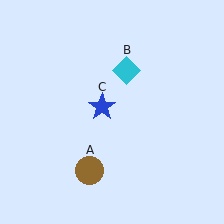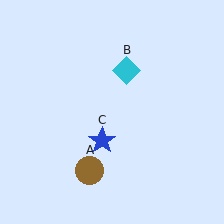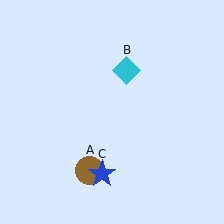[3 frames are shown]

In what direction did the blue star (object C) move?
The blue star (object C) moved down.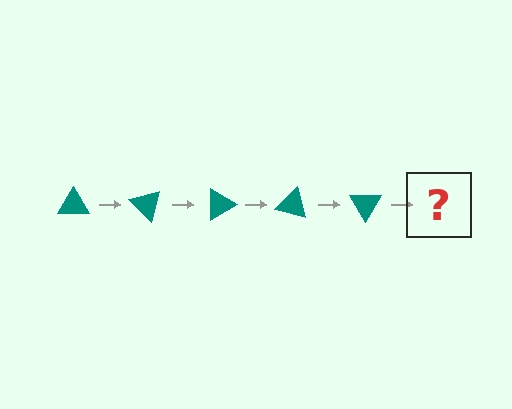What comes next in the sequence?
The next element should be a teal triangle rotated 225 degrees.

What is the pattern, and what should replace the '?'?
The pattern is that the triangle rotates 45 degrees each step. The '?' should be a teal triangle rotated 225 degrees.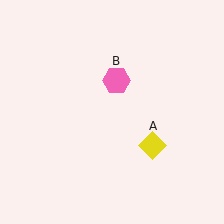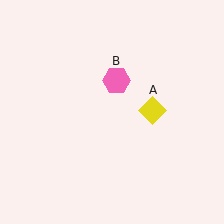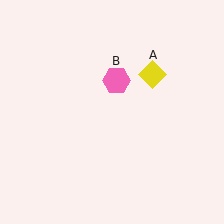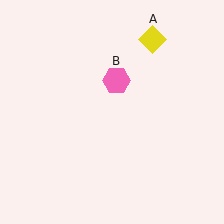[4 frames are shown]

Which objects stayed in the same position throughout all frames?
Pink hexagon (object B) remained stationary.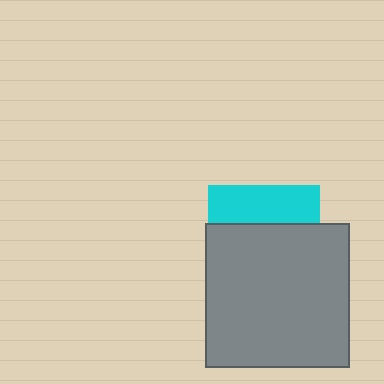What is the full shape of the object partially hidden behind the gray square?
The partially hidden object is a cyan square.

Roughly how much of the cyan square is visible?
A small part of it is visible (roughly 34%).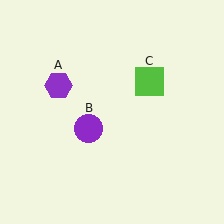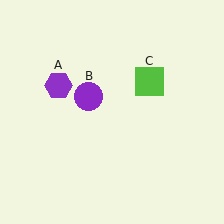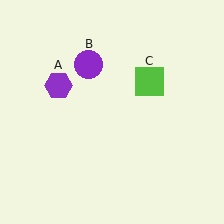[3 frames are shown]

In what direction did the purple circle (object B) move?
The purple circle (object B) moved up.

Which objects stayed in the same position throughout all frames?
Purple hexagon (object A) and lime square (object C) remained stationary.